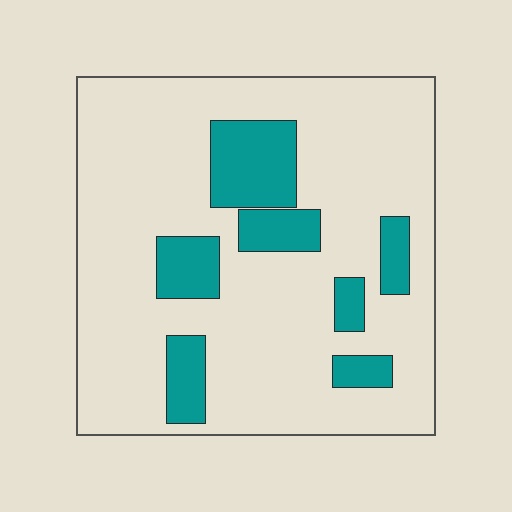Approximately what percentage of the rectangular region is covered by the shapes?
Approximately 20%.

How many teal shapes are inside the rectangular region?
7.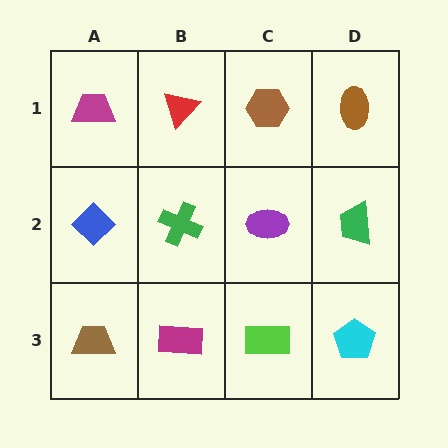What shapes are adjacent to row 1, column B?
A green cross (row 2, column B), a magenta trapezoid (row 1, column A), a brown hexagon (row 1, column C).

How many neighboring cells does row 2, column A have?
3.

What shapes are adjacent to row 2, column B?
A red triangle (row 1, column B), a magenta rectangle (row 3, column B), a blue diamond (row 2, column A), a purple ellipse (row 2, column C).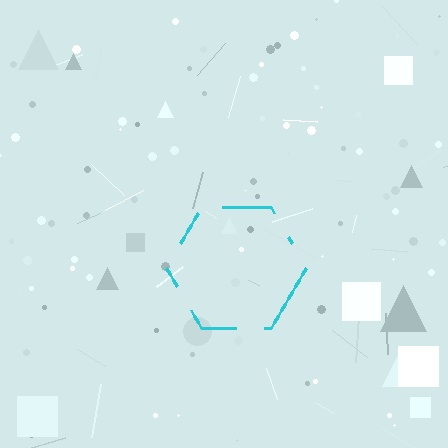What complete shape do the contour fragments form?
The contour fragments form a hexagon.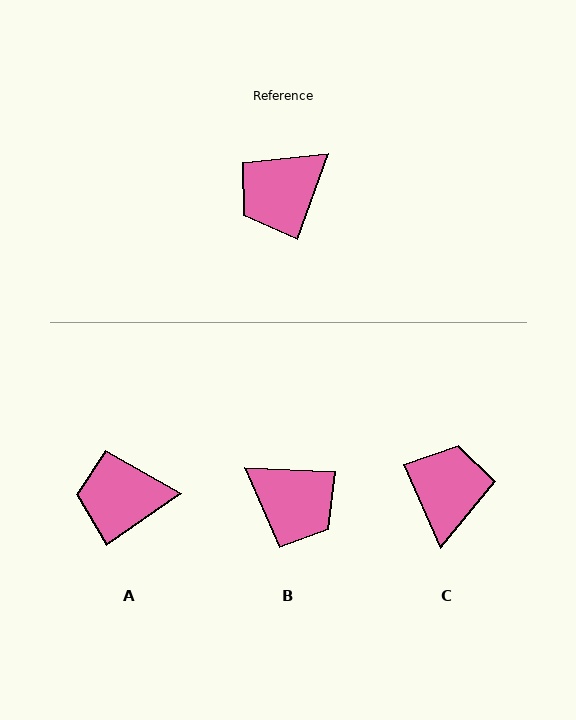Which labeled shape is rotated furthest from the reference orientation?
C, about 136 degrees away.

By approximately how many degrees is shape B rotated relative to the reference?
Approximately 108 degrees counter-clockwise.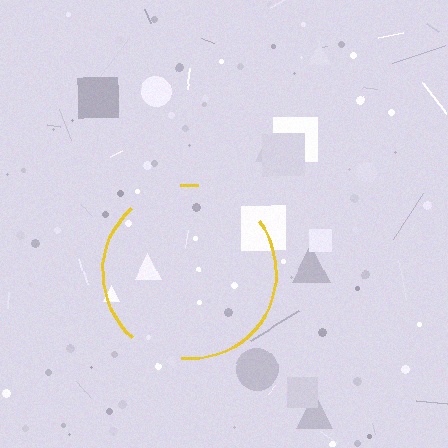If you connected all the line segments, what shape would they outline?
They would outline a circle.